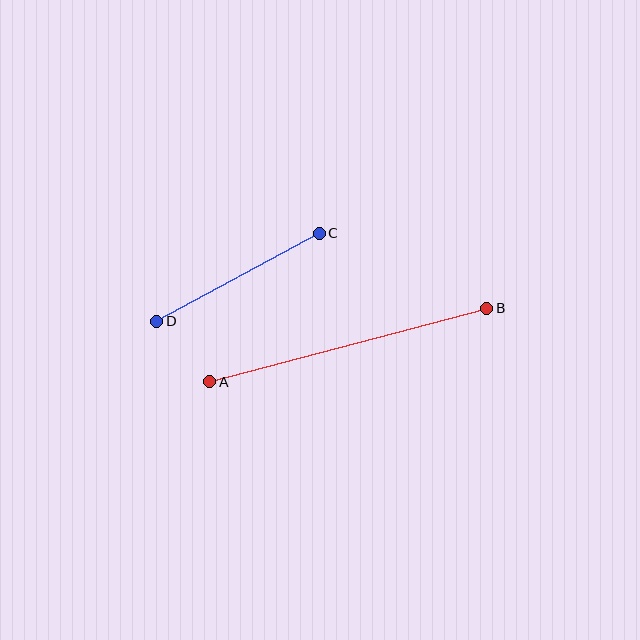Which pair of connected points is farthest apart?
Points A and B are farthest apart.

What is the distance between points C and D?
The distance is approximately 185 pixels.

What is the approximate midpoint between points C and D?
The midpoint is at approximately (238, 277) pixels.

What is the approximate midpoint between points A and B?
The midpoint is at approximately (348, 345) pixels.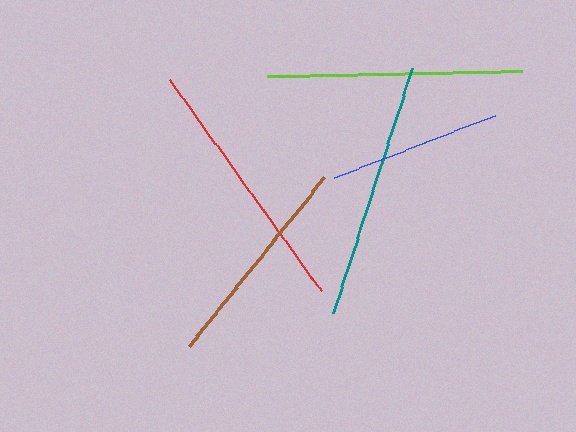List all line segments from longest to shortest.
From longest to shortest: red, teal, lime, brown, blue.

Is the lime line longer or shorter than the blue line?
The lime line is longer than the blue line.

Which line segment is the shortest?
The blue line is the shortest at approximately 173 pixels.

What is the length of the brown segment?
The brown segment is approximately 216 pixels long.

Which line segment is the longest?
The red line is the longest at approximately 260 pixels.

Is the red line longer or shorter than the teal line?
The red line is longer than the teal line.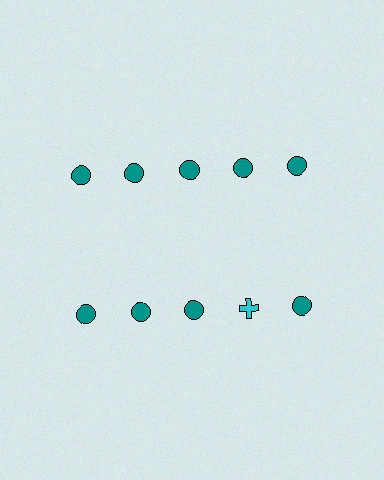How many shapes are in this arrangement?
There are 10 shapes arranged in a grid pattern.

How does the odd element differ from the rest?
It differs in both color (cyan instead of teal) and shape (cross instead of circle).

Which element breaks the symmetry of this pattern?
The cyan cross in the second row, second from right column breaks the symmetry. All other shapes are teal circles.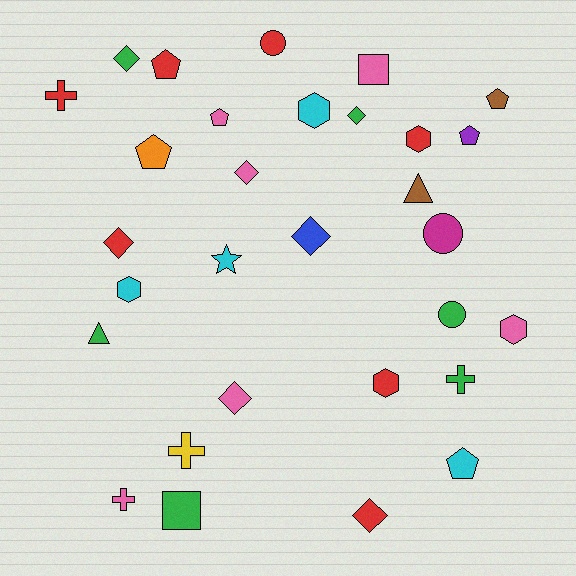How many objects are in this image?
There are 30 objects.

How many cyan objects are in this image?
There are 4 cyan objects.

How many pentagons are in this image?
There are 6 pentagons.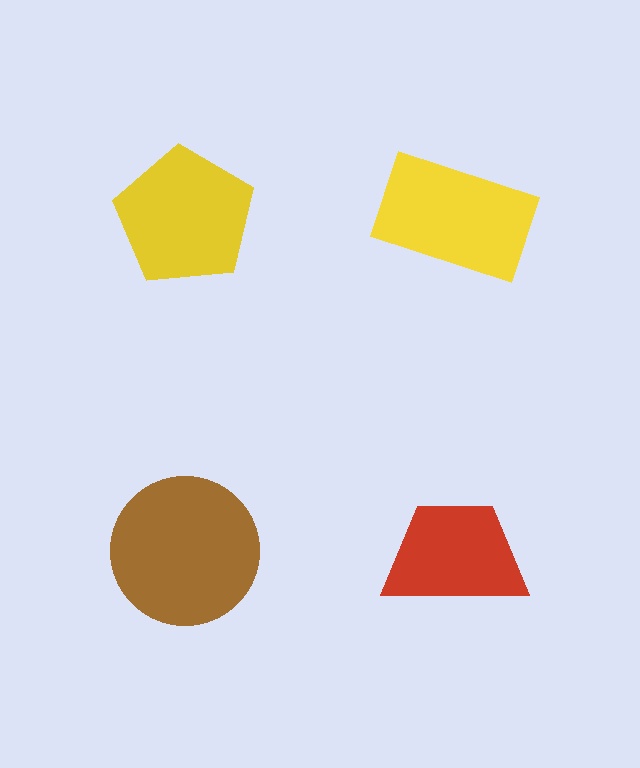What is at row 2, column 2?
A red trapezoid.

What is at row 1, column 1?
A yellow pentagon.